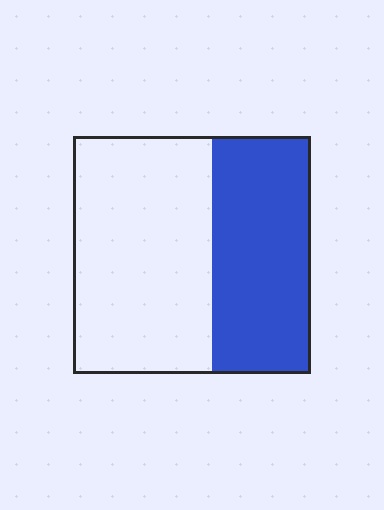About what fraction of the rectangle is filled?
About two fifths (2/5).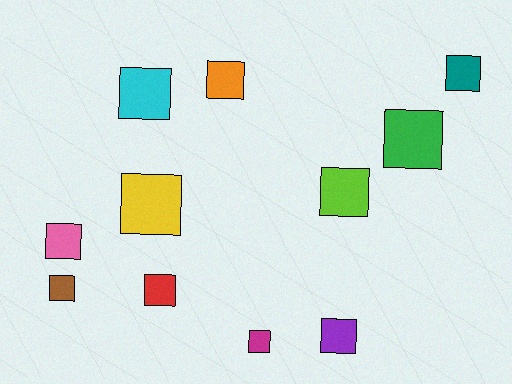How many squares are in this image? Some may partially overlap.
There are 11 squares.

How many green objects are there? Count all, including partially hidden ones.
There is 1 green object.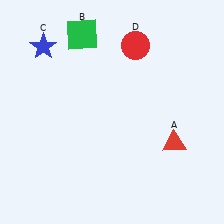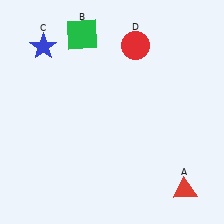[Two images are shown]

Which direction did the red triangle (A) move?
The red triangle (A) moved down.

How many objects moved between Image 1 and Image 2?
1 object moved between the two images.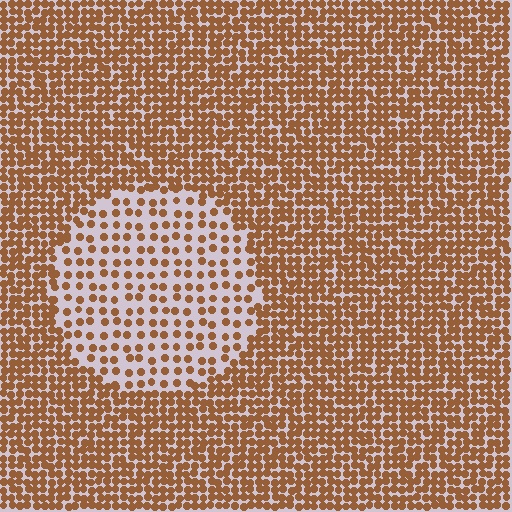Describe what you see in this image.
The image contains small brown elements arranged at two different densities. A circle-shaped region is visible where the elements are less densely packed than the surrounding area.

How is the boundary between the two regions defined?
The boundary is defined by a change in element density (approximately 2.3x ratio). All elements are the same color, size, and shape.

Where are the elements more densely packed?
The elements are more densely packed outside the circle boundary.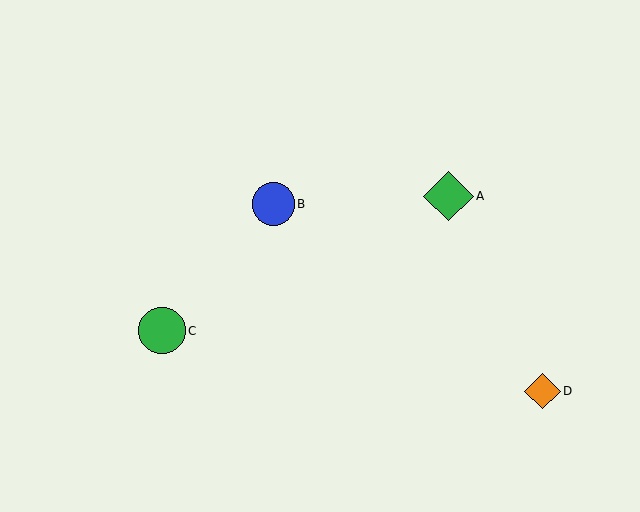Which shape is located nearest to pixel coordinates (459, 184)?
The green diamond (labeled A) at (448, 196) is nearest to that location.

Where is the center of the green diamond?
The center of the green diamond is at (448, 196).